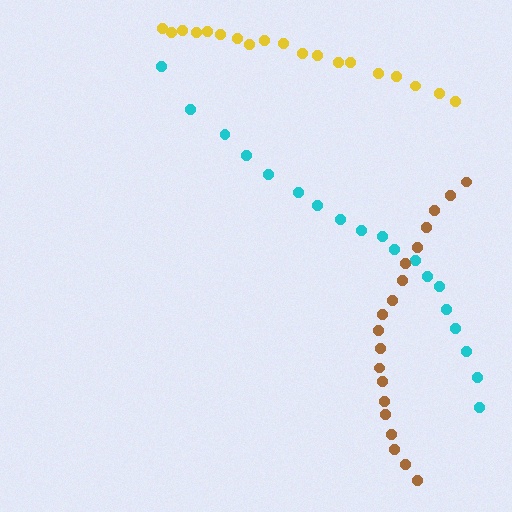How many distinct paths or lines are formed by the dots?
There are 3 distinct paths.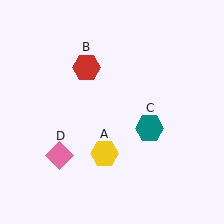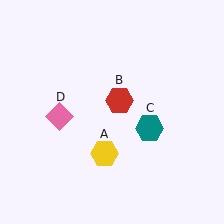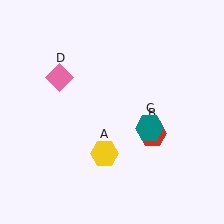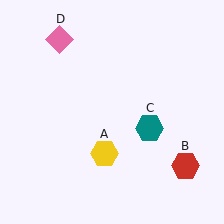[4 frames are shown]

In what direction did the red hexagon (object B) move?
The red hexagon (object B) moved down and to the right.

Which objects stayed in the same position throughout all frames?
Yellow hexagon (object A) and teal hexagon (object C) remained stationary.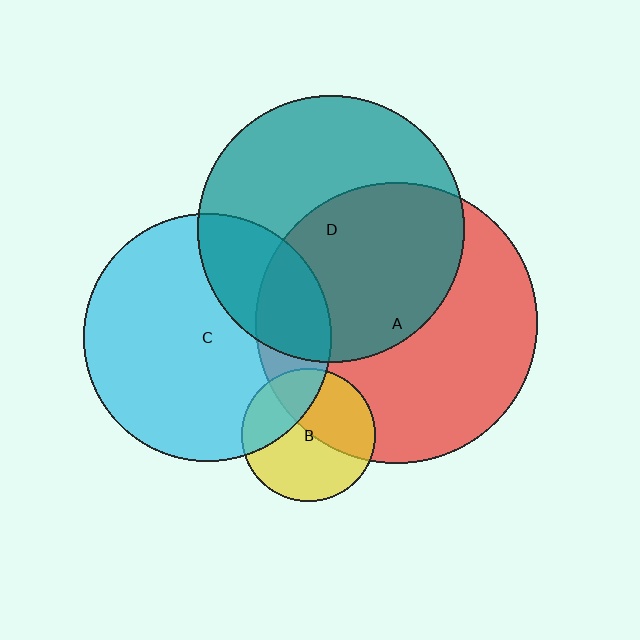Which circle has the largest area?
Circle A (red).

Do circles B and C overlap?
Yes.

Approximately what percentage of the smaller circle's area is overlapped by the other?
Approximately 30%.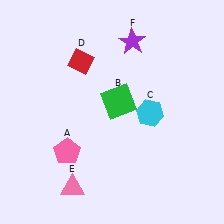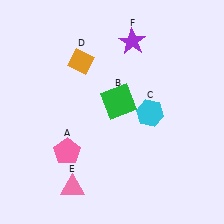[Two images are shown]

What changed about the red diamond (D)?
In Image 1, D is red. In Image 2, it changed to orange.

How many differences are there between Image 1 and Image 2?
There is 1 difference between the two images.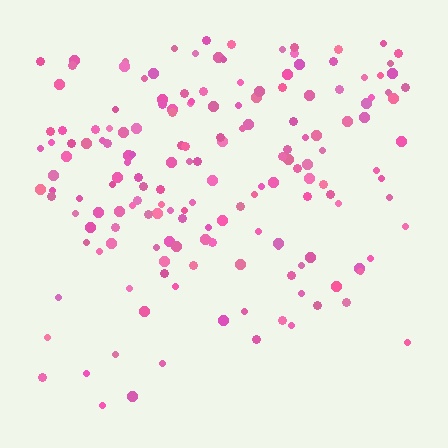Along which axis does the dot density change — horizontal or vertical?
Vertical.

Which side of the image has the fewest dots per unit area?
The bottom.